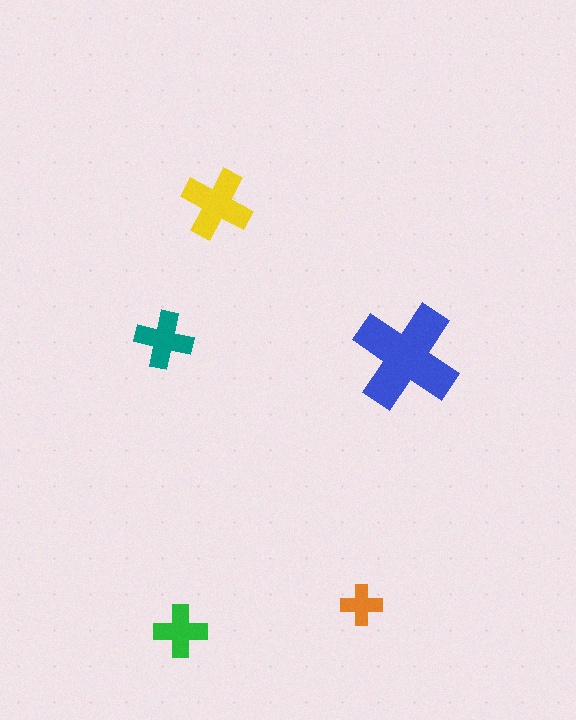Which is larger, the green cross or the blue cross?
The blue one.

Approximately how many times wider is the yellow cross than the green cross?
About 1.5 times wider.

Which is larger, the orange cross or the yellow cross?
The yellow one.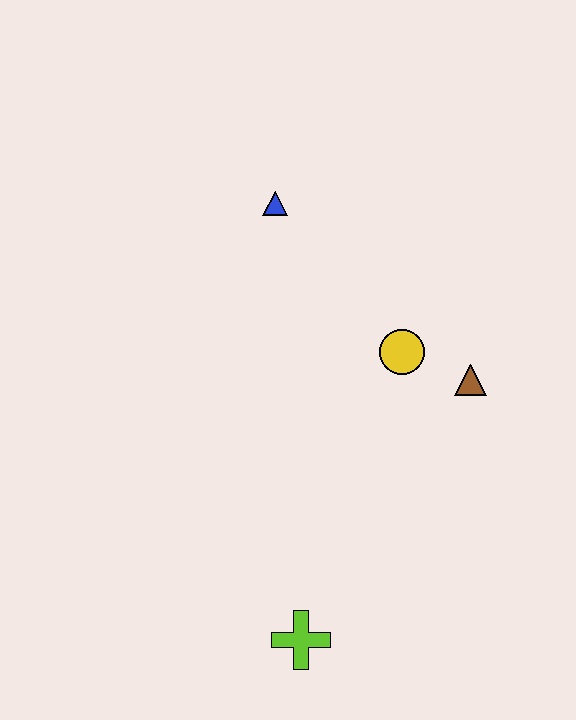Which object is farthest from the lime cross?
The blue triangle is farthest from the lime cross.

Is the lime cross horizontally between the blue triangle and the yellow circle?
Yes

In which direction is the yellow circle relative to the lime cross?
The yellow circle is above the lime cross.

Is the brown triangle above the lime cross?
Yes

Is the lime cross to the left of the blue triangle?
No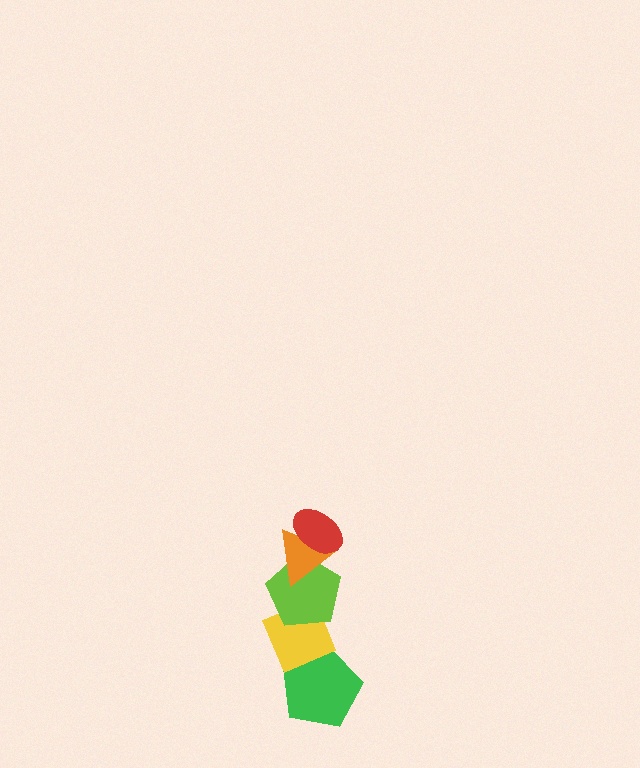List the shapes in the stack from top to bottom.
From top to bottom: the red ellipse, the orange triangle, the lime pentagon, the yellow diamond, the green pentagon.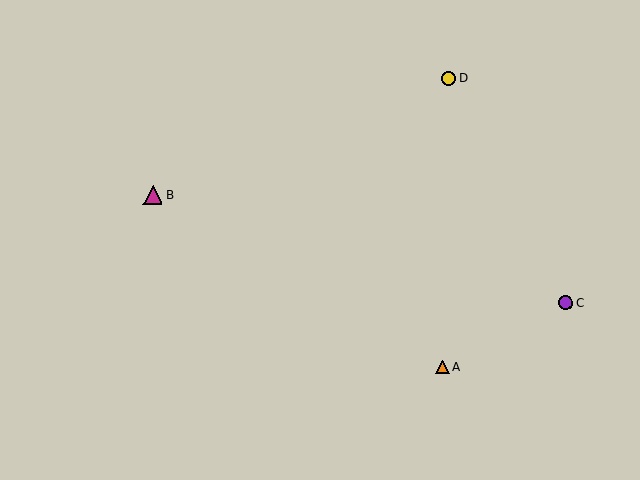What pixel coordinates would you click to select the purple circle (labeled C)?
Click at (566, 303) to select the purple circle C.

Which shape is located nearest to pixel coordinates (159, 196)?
The magenta triangle (labeled B) at (153, 195) is nearest to that location.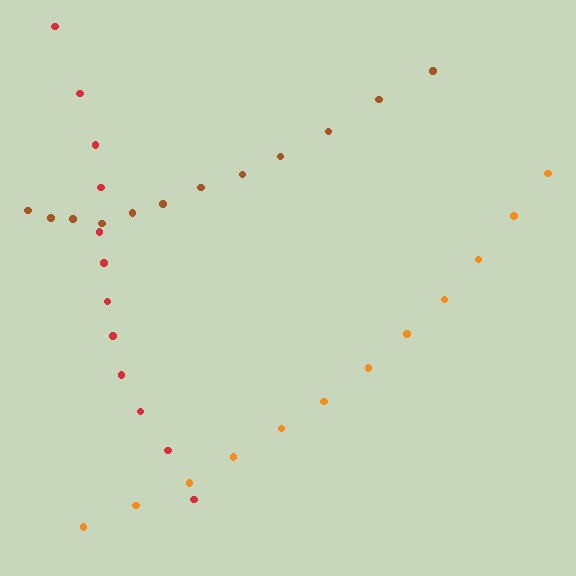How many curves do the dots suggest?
There are 3 distinct paths.